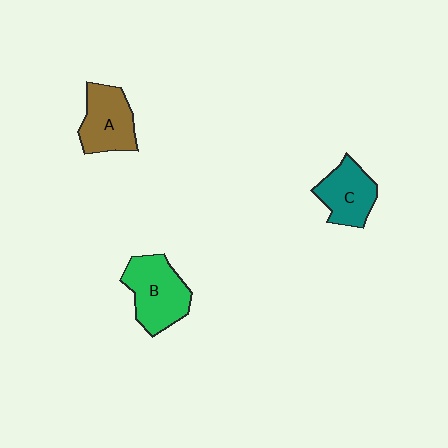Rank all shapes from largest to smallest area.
From largest to smallest: B (green), A (brown), C (teal).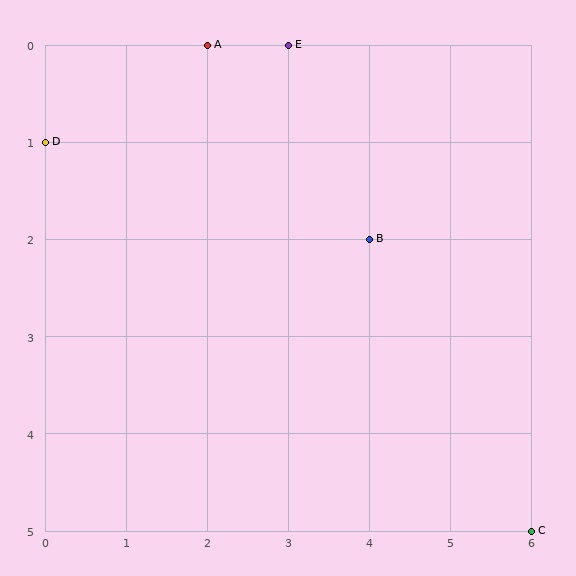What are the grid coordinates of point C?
Point C is at grid coordinates (6, 5).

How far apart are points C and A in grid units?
Points C and A are 4 columns and 5 rows apart (about 6.4 grid units diagonally).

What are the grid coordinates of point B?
Point B is at grid coordinates (4, 2).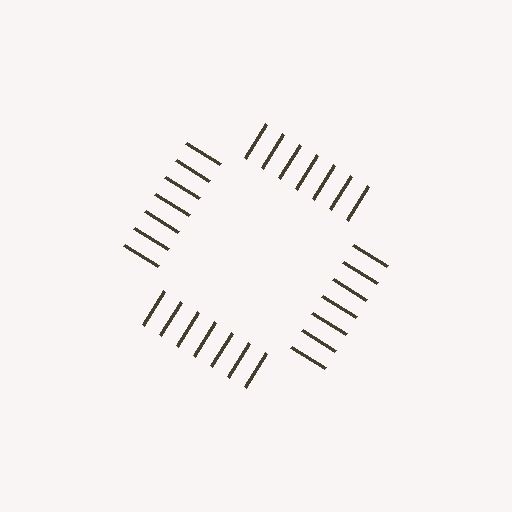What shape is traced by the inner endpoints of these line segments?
An illusory square — the line segments terminate on its edges but no continuous stroke is drawn.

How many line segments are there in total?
28 — 7 along each of the 4 edges.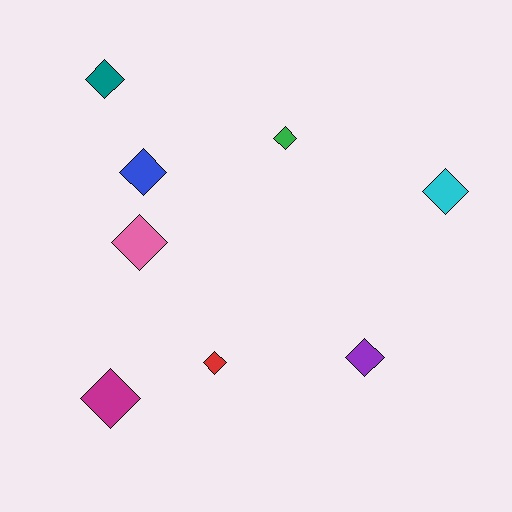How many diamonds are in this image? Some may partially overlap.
There are 8 diamonds.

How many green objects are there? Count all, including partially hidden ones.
There is 1 green object.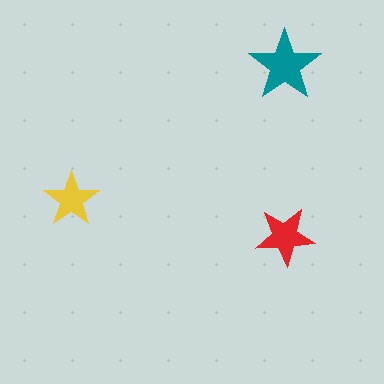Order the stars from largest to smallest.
the teal one, the red one, the yellow one.